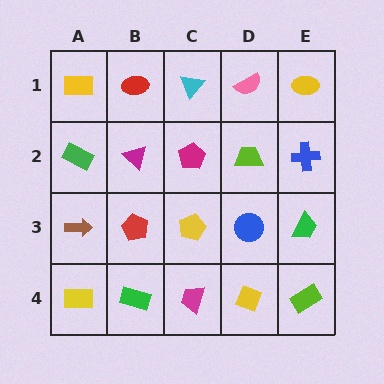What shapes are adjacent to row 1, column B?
A magenta triangle (row 2, column B), a yellow rectangle (row 1, column A), a cyan triangle (row 1, column C).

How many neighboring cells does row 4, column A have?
2.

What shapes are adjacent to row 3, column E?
A blue cross (row 2, column E), a lime rectangle (row 4, column E), a blue circle (row 3, column D).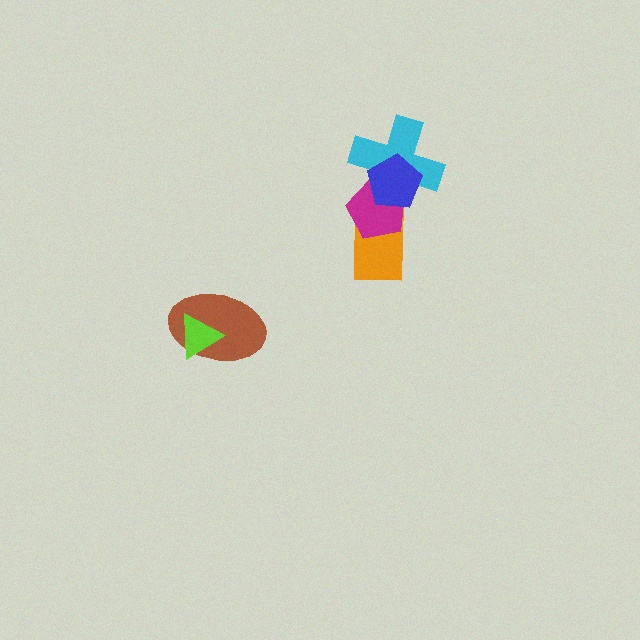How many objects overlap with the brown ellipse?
1 object overlaps with the brown ellipse.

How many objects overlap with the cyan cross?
2 objects overlap with the cyan cross.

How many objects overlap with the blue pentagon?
3 objects overlap with the blue pentagon.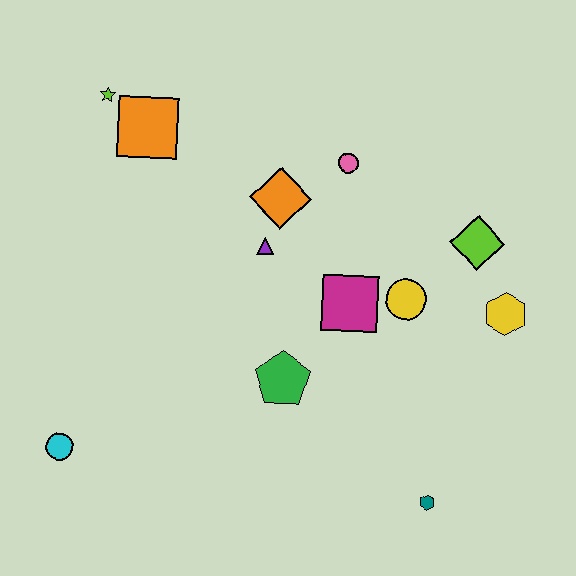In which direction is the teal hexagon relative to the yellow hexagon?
The teal hexagon is below the yellow hexagon.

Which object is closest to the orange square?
The lime star is closest to the orange square.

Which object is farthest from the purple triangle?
The teal hexagon is farthest from the purple triangle.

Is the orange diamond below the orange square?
Yes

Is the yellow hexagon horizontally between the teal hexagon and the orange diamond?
No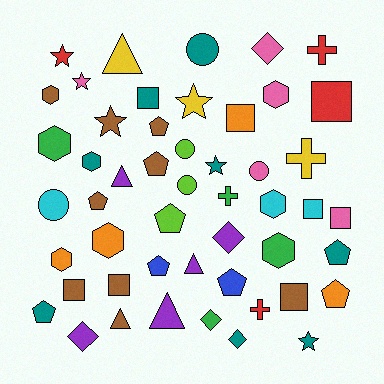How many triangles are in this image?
There are 5 triangles.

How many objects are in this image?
There are 50 objects.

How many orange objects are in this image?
There are 4 orange objects.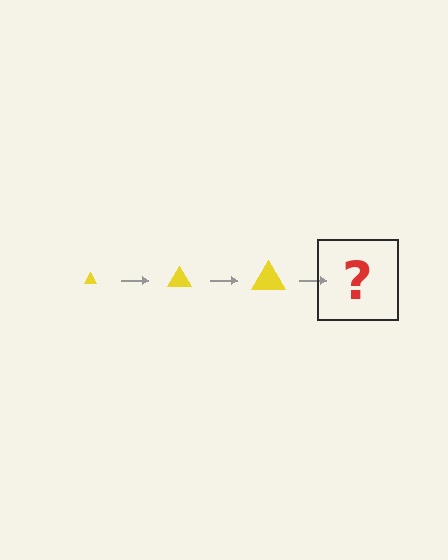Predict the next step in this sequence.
The next step is a yellow triangle, larger than the previous one.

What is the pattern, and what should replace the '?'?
The pattern is that the triangle gets progressively larger each step. The '?' should be a yellow triangle, larger than the previous one.